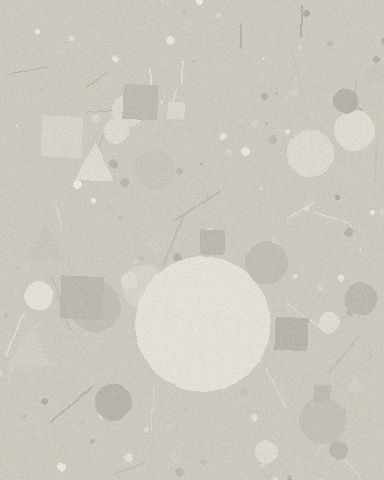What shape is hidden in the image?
A circle is hidden in the image.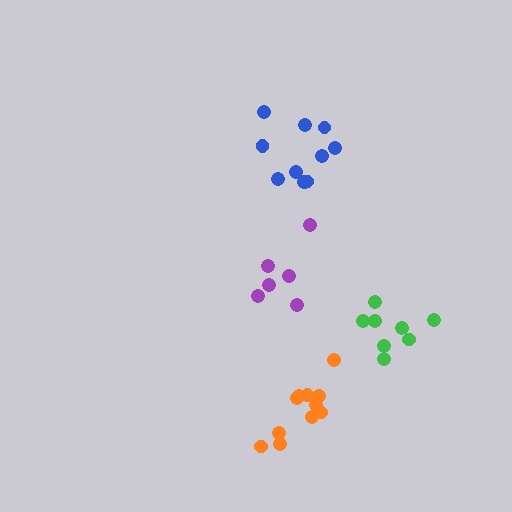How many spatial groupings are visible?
There are 4 spatial groupings.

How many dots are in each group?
Group 1: 11 dots, Group 2: 11 dots, Group 3: 8 dots, Group 4: 6 dots (36 total).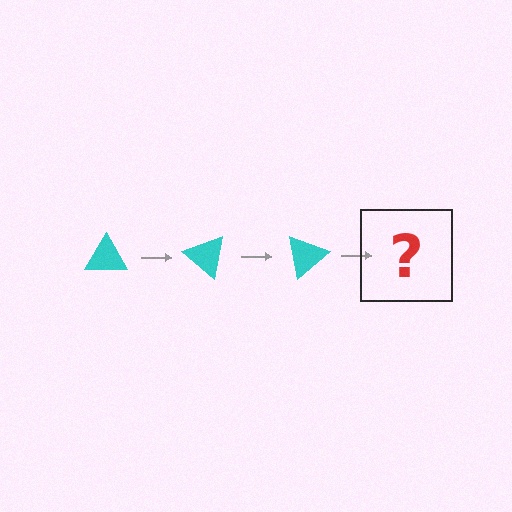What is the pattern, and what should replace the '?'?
The pattern is that the triangle rotates 40 degrees each step. The '?' should be a cyan triangle rotated 120 degrees.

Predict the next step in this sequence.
The next step is a cyan triangle rotated 120 degrees.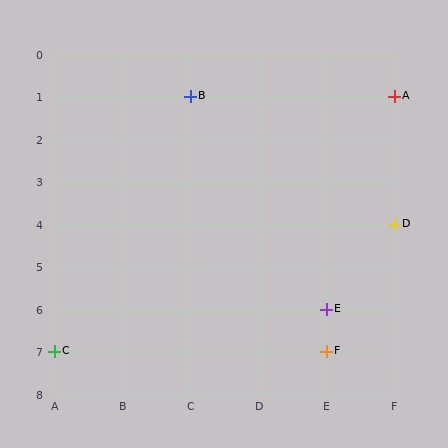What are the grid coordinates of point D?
Point D is at grid coordinates (F, 4).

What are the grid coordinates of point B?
Point B is at grid coordinates (C, 1).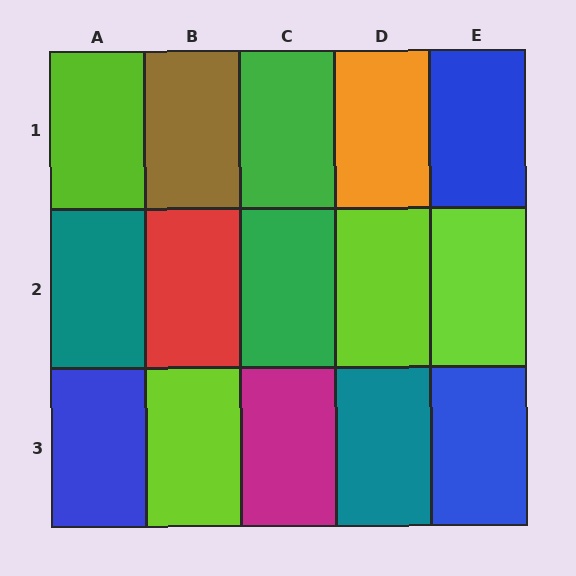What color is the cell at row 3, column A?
Blue.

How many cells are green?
2 cells are green.